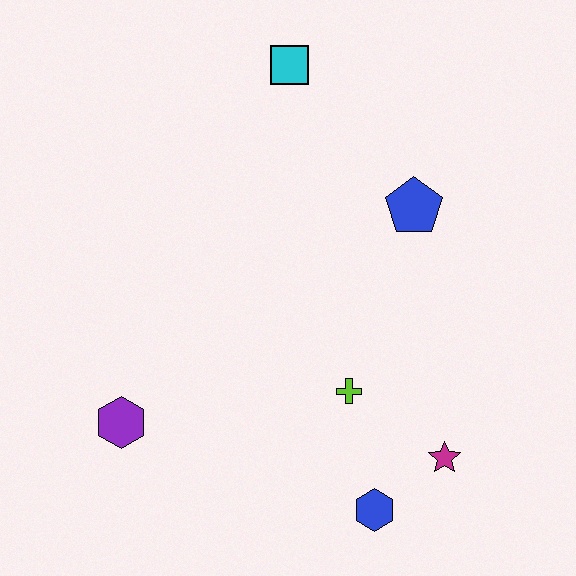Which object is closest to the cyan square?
The blue pentagon is closest to the cyan square.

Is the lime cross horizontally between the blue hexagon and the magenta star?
No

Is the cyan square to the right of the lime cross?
No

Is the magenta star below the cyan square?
Yes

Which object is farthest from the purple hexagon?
The cyan square is farthest from the purple hexagon.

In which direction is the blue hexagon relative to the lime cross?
The blue hexagon is below the lime cross.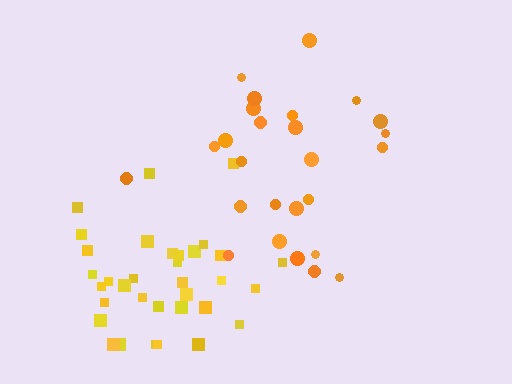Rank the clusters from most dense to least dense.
yellow, orange.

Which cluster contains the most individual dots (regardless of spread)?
Yellow (34).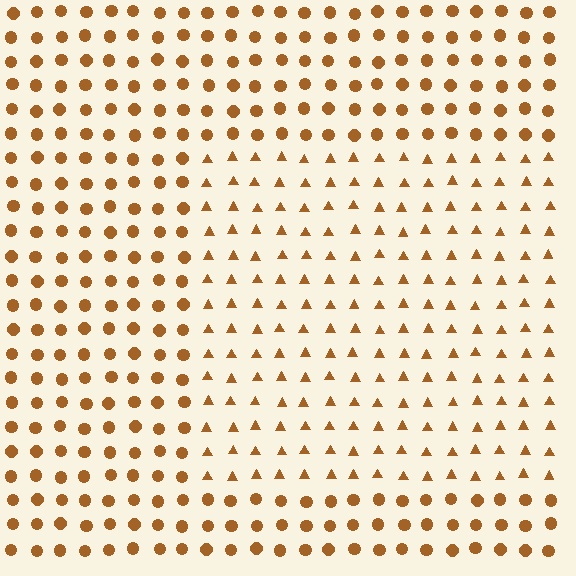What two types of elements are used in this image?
The image uses triangles inside the rectangle region and circles outside it.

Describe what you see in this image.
The image is filled with small brown elements arranged in a uniform grid. A rectangle-shaped region contains triangles, while the surrounding area contains circles. The boundary is defined purely by the change in element shape.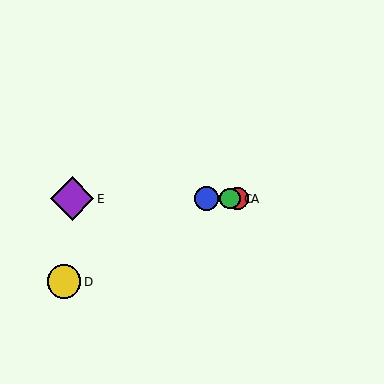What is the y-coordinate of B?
Object B is at y≈199.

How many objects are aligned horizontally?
4 objects (A, B, C, E) are aligned horizontally.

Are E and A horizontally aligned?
Yes, both are at y≈199.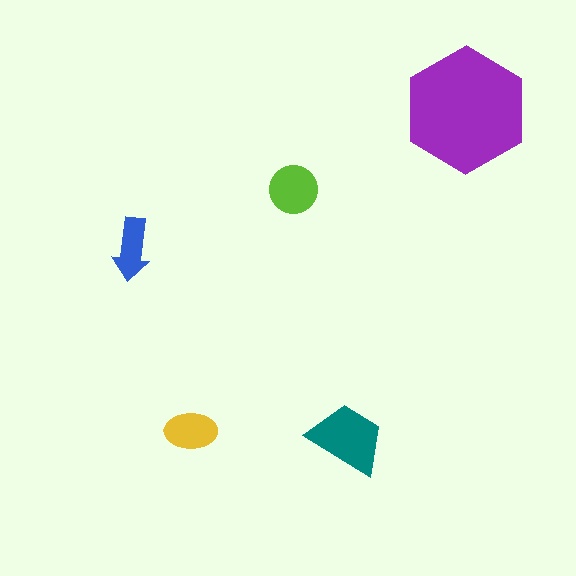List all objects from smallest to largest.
The blue arrow, the yellow ellipse, the lime circle, the teal trapezoid, the purple hexagon.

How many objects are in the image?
There are 5 objects in the image.